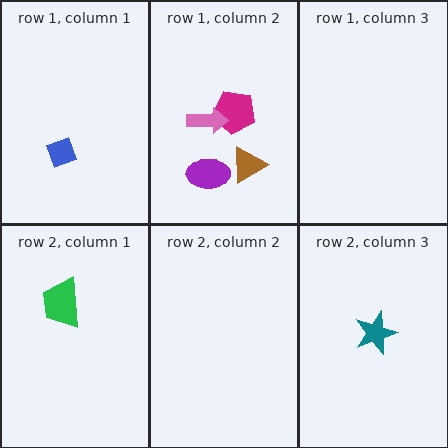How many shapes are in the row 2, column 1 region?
1.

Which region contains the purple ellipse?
The row 1, column 2 region.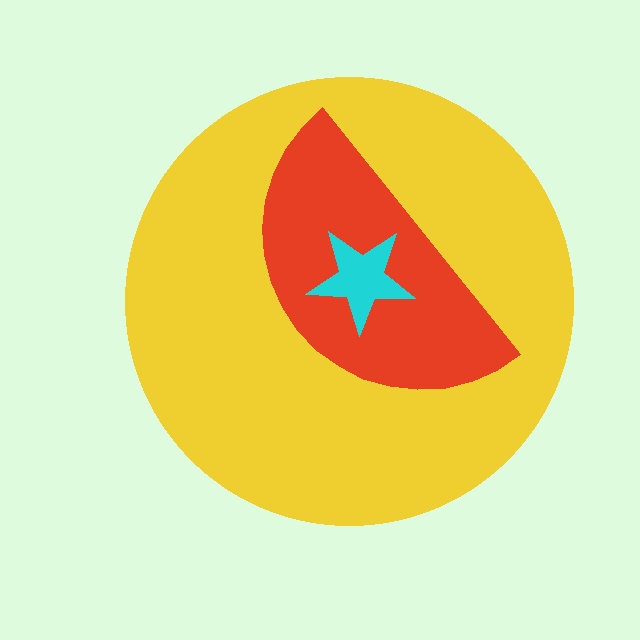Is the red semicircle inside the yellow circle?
Yes.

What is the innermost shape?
The cyan star.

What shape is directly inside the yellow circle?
The red semicircle.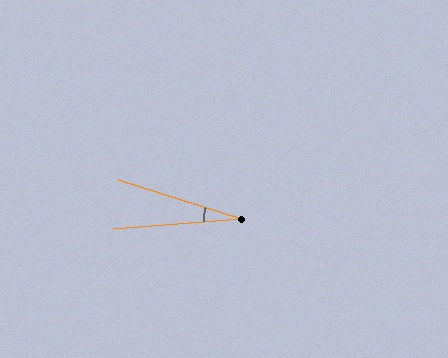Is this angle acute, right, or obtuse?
It is acute.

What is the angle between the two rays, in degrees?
Approximately 22 degrees.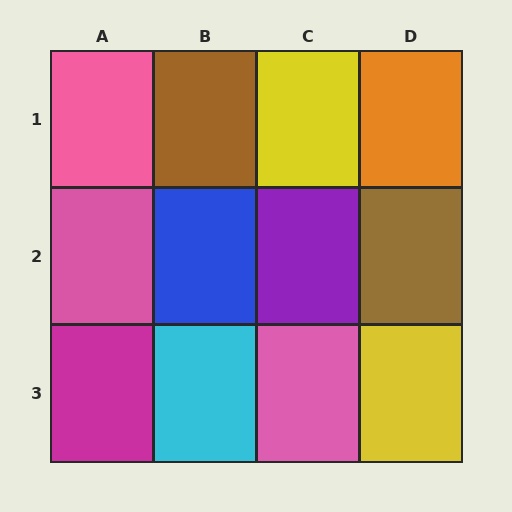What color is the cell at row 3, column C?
Pink.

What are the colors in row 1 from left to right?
Pink, brown, yellow, orange.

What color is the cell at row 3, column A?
Magenta.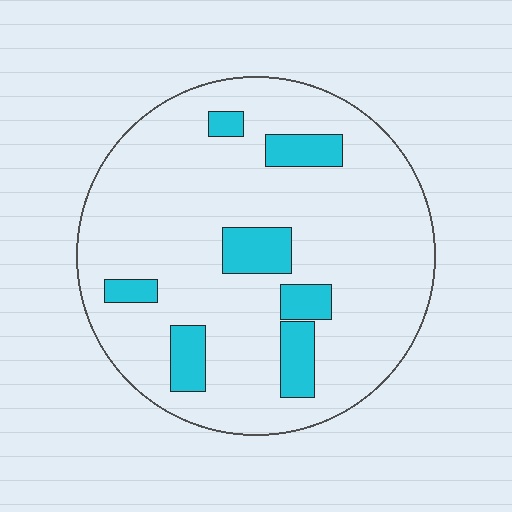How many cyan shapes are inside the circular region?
7.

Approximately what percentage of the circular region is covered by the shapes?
Approximately 15%.